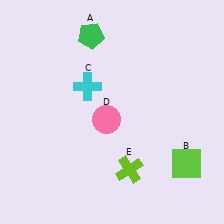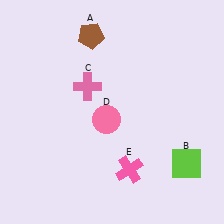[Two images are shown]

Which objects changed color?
A changed from green to brown. C changed from cyan to pink. E changed from lime to pink.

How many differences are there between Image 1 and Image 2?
There are 3 differences between the two images.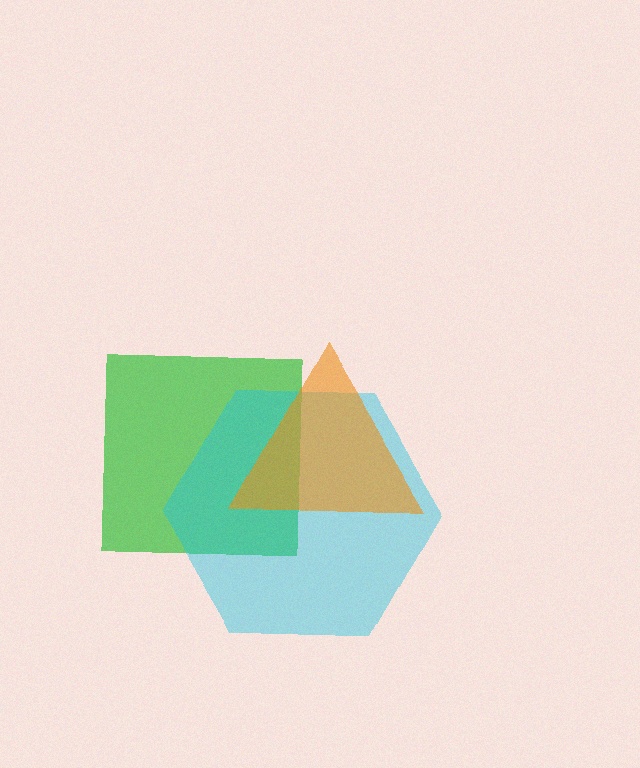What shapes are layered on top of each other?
The layered shapes are: a green square, a cyan hexagon, an orange triangle.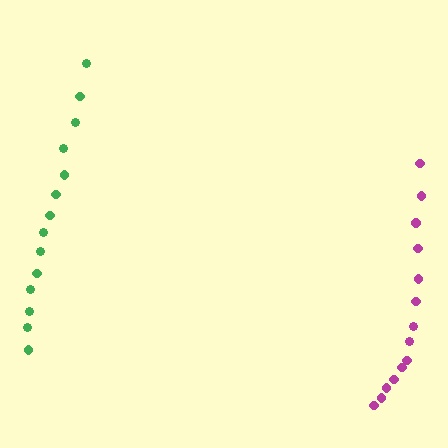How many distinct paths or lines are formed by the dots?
There are 2 distinct paths.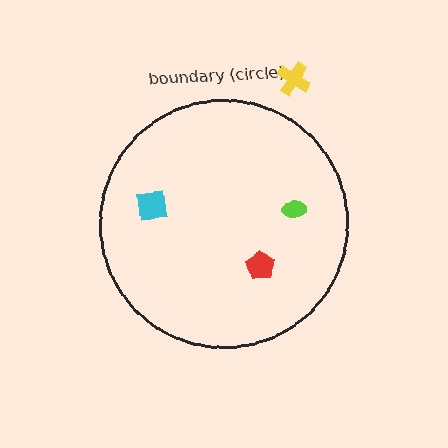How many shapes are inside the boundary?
3 inside, 1 outside.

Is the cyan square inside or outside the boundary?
Inside.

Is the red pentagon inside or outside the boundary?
Inside.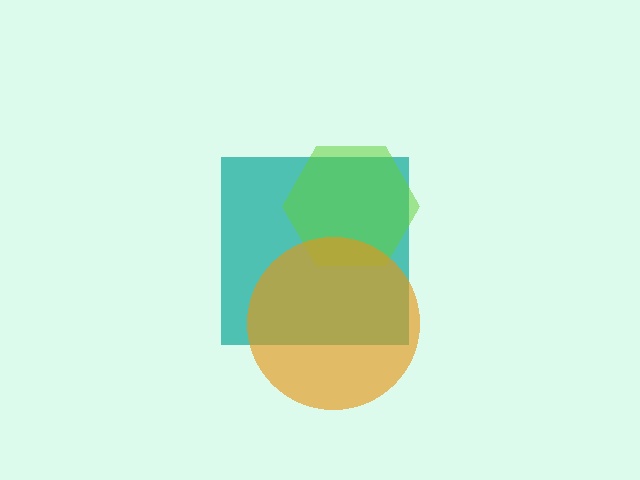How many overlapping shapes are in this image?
There are 3 overlapping shapes in the image.